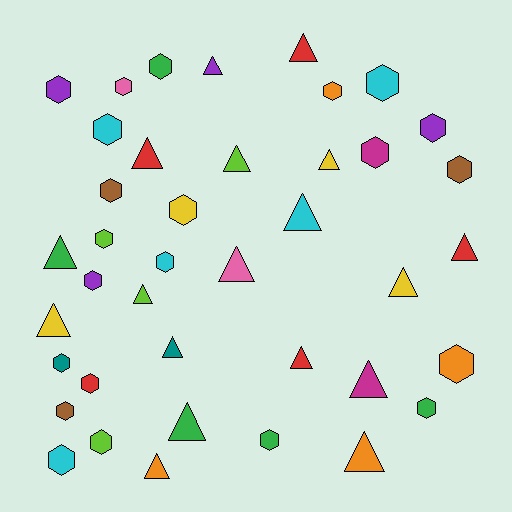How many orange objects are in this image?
There are 4 orange objects.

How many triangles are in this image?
There are 18 triangles.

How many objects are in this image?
There are 40 objects.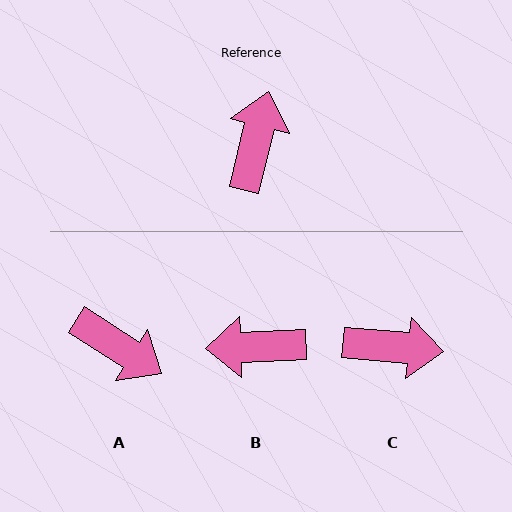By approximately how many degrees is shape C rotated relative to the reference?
Approximately 81 degrees clockwise.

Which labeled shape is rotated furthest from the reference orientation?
A, about 109 degrees away.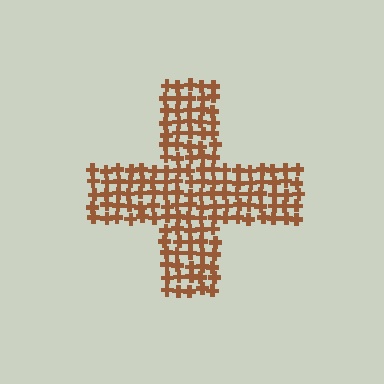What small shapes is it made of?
It is made of small crosses.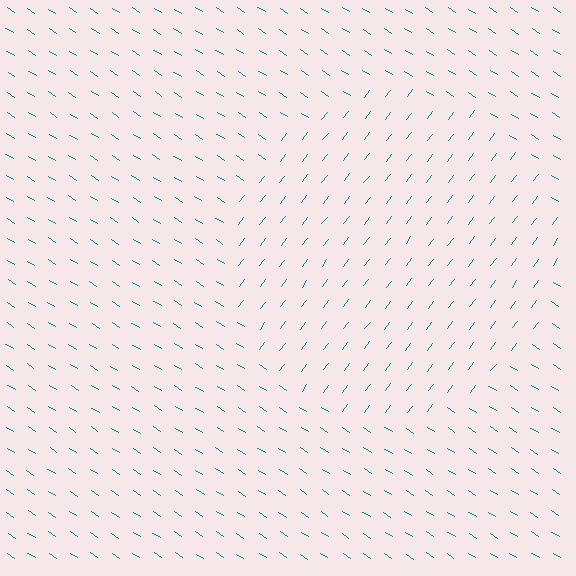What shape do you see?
I see a circle.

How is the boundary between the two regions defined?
The boundary is defined purely by a change in line orientation (approximately 85 degrees difference). All lines are the same color and thickness.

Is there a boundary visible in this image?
Yes, there is a texture boundary formed by a change in line orientation.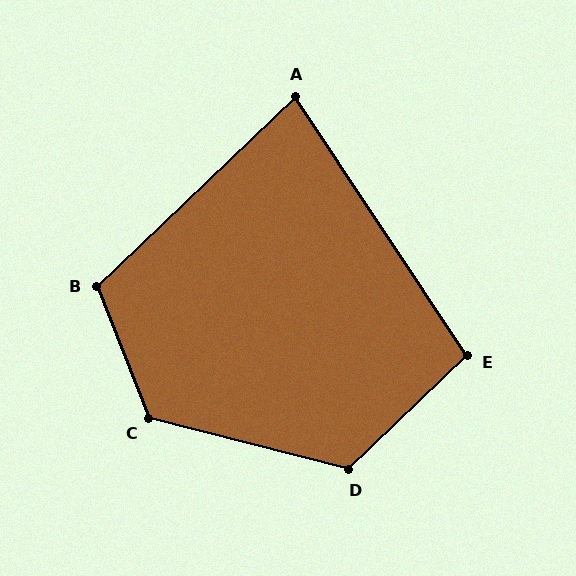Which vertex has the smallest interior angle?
A, at approximately 80 degrees.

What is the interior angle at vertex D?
Approximately 122 degrees (obtuse).